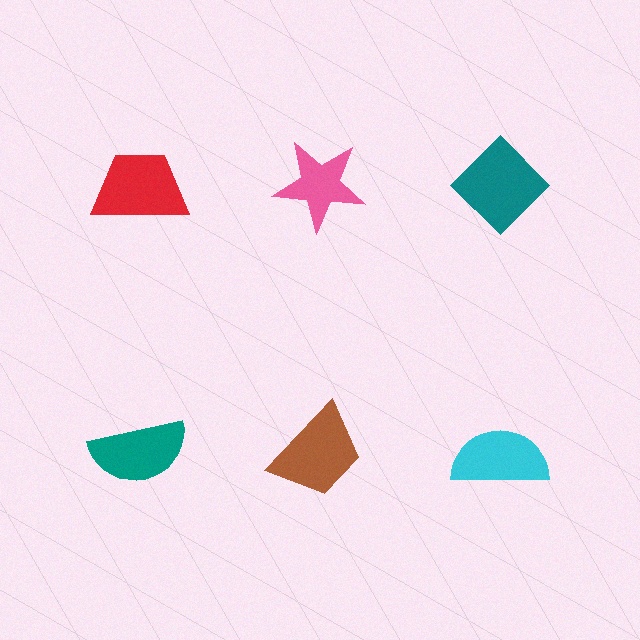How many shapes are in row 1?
3 shapes.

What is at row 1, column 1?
A red trapezoid.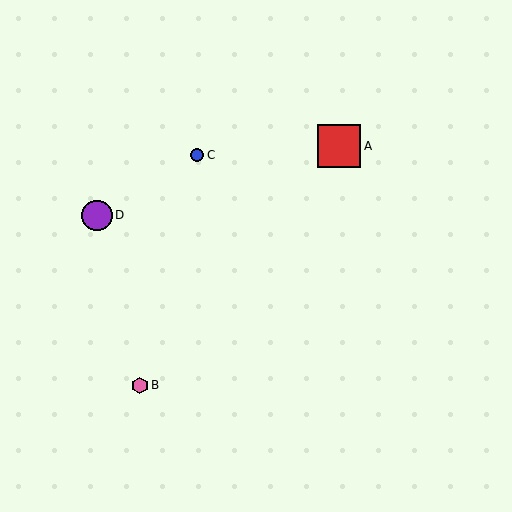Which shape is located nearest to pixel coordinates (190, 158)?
The blue circle (labeled C) at (197, 155) is nearest to that location.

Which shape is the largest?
The red square (labeled A) is the largest.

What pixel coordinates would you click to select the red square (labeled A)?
Click at (339, 146) to select the red square A.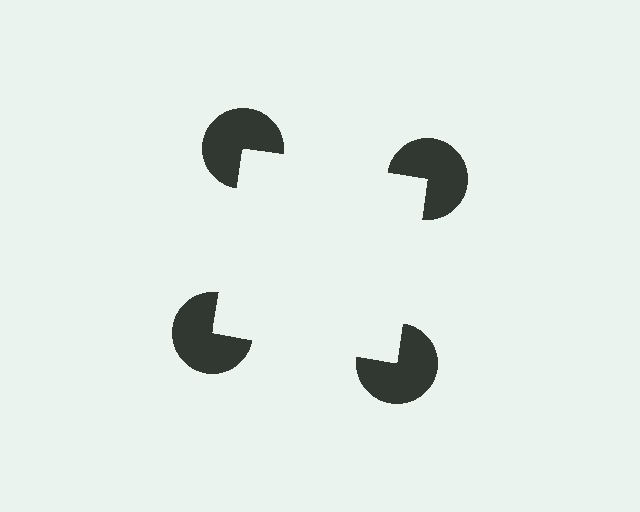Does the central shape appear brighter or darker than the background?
It typically appears slightly brighter than the background, even though no actual brightness change is drawn.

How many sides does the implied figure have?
4 sides.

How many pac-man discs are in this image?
There are 4 — one at each vertex of the illusory square.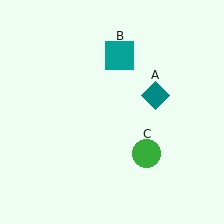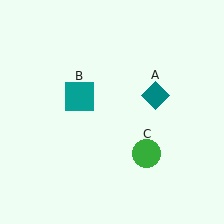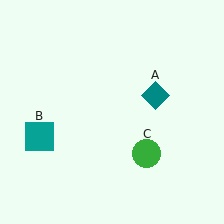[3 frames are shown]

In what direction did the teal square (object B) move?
The teal square (object B) moved down and to the left.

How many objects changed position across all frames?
1 object changed position: teal square (object B).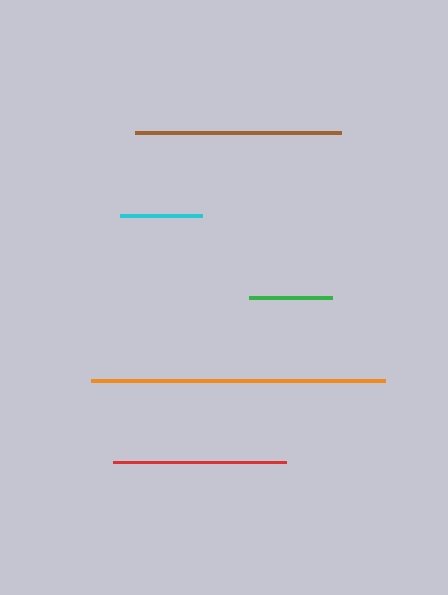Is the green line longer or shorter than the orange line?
The orange line is longer than the green line.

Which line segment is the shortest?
The cyan line is the shortest at approximately 82 pixels.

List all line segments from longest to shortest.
From longest to shortest: orange, brown, red, green, cyan.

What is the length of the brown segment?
The brown segment is approximately 206 pixels long.